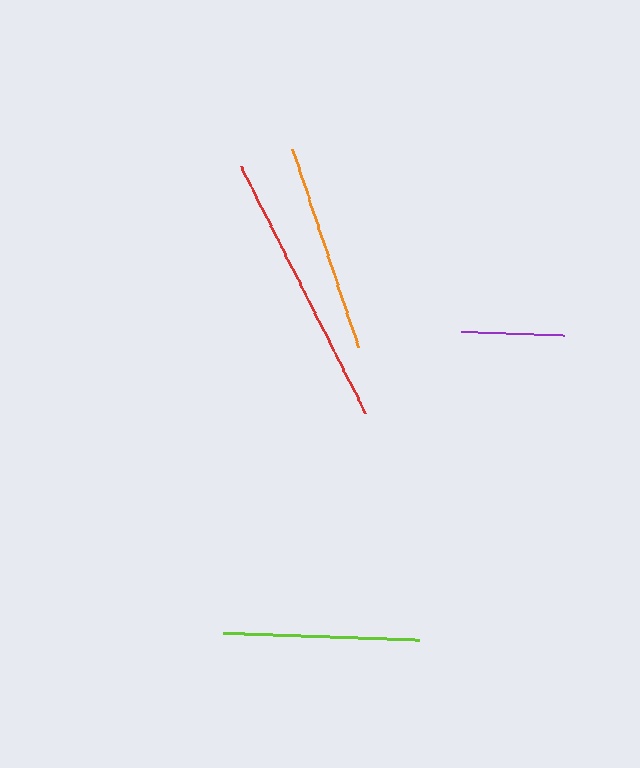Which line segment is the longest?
The red line is the longest at approximately 276 pixels.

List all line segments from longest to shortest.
From longest to shortest: red, orange, lime, purple.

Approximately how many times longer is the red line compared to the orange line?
The red line is approximately 1.3 times the length of the orange line.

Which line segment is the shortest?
The purple line is the shortest at approximately 103 pixels.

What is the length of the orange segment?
The orange segment is approximately 209 pixels long.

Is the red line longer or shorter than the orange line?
The red line is longer than the orange line.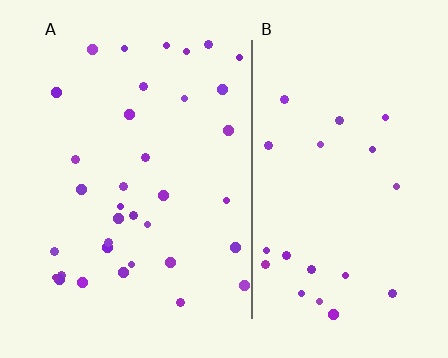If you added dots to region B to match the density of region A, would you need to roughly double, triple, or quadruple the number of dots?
Approximately double.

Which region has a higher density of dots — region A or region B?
A (the left).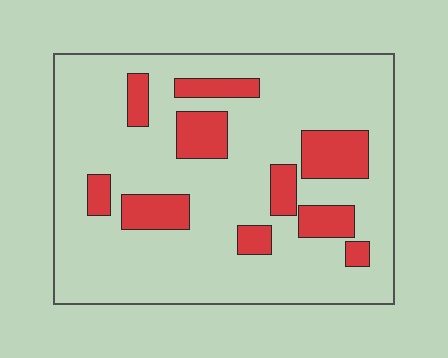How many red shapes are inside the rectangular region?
10.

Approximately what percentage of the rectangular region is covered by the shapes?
Approximately 20%.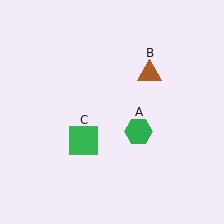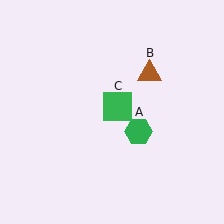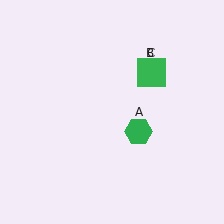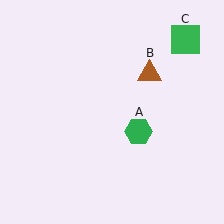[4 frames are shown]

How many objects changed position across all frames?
1 object changed position: green square (object C).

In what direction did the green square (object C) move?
The green square (object C) moved up and to the right.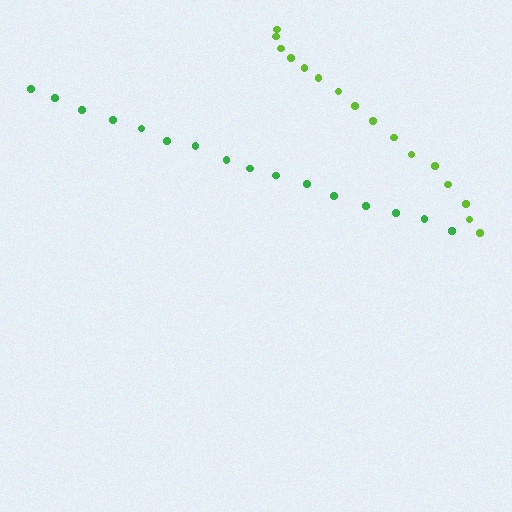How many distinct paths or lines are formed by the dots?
There are 2 distinct paths.